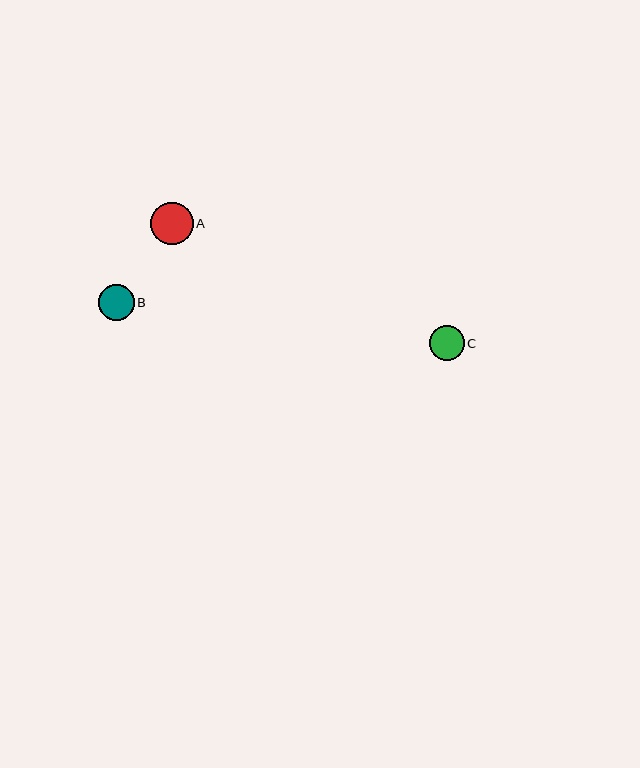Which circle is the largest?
Circle A is the largest with a size of approximately 42 pixels.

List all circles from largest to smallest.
From largest to smallest: A, B, C.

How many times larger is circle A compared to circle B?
Circle A is approximately 1.2 times the size of circle B.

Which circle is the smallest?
Circle C is the smallest with a size of approximately 35 pixels.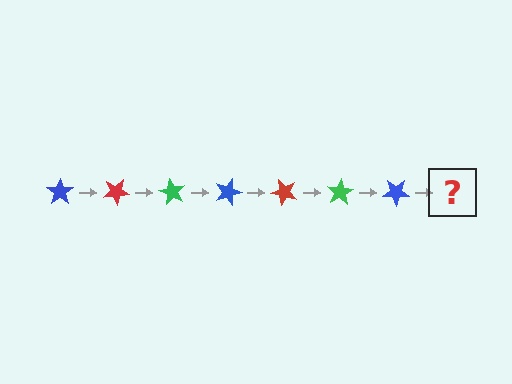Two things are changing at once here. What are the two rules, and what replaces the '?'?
The two rules are that it rotates 30 degrees each step and the color cycles through blue, red, and green. The '?' should be a red star, rotated 210 degrees from the start.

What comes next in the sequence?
The next element should be a red star, rotated 210 degrees from the start.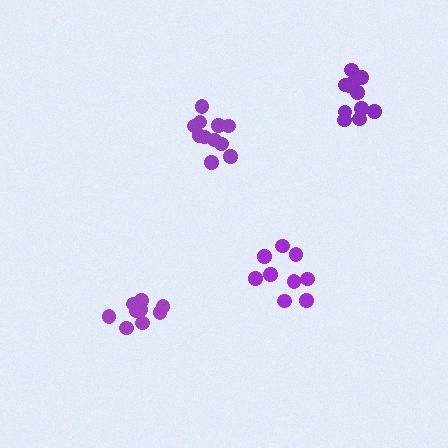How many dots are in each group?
Group 1: 9 dots, Group 2: 11 dots, Group 3: 11 dots, Group 4: 9 dots (40 total).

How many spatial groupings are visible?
There are 4 spatial groupings.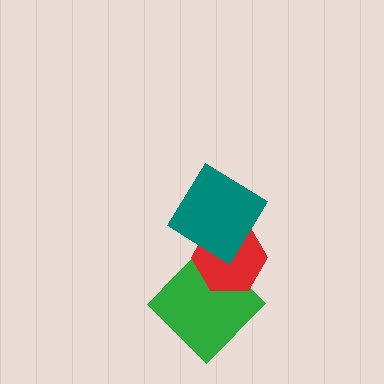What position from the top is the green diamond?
The green diamond is 3rd from the top.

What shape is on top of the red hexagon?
The teal diamond is on top of the red hexagon.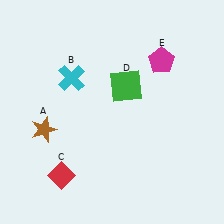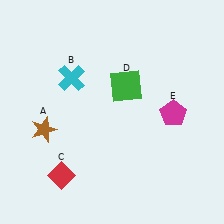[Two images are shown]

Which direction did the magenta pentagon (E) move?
The magenta pentagon (E) moved down.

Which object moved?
The magenta pentagon (E) moved down.